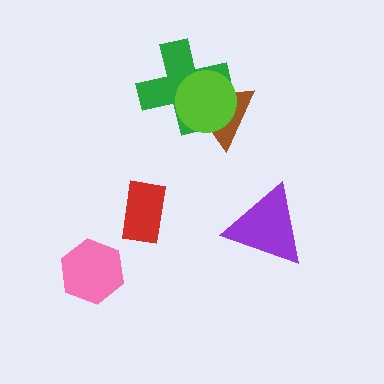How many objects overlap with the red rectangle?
0 objects overlap with the red rectangle.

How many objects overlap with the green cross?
2 objects overlap with the green cross.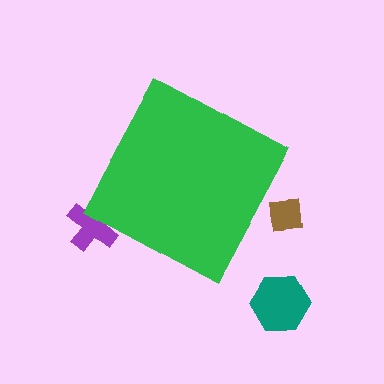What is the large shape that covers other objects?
A green diamond.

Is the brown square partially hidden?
Yes, the brown square is partially hidden behind the green diamond.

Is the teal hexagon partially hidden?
No, the teal hexagon is fully visible.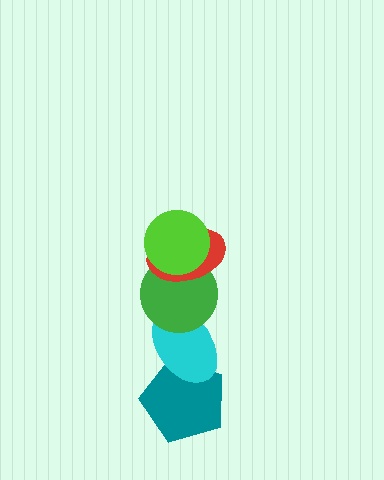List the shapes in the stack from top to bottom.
From top to bottom: the lime circle, the red ellipse, the green circle, the cyan ellipse, the teal pentagon.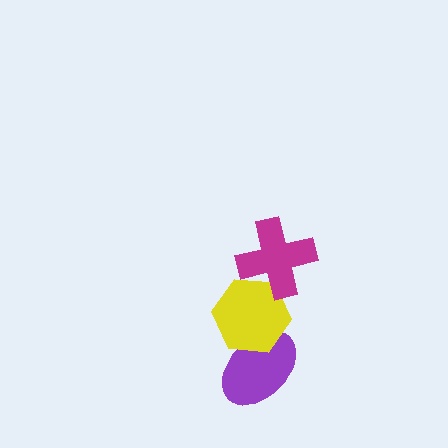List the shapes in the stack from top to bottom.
From top to bottom: the magenta cross, the yellow hexagon, the purple ellipse.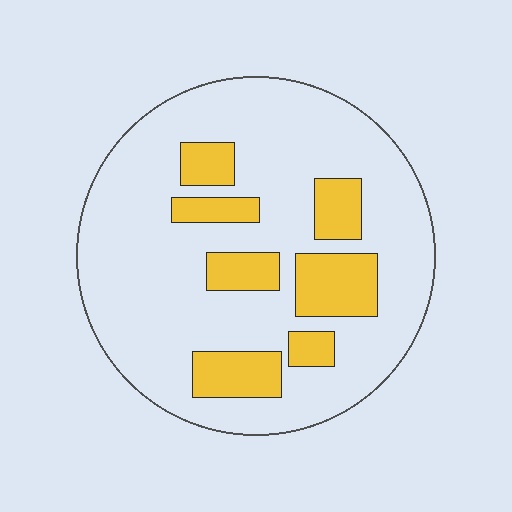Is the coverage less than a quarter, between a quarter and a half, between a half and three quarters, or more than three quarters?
Less than a quarter.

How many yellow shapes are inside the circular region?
7.